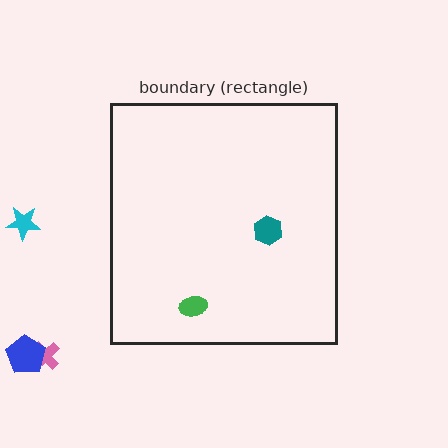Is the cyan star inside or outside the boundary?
Outside.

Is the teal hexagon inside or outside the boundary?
Inside.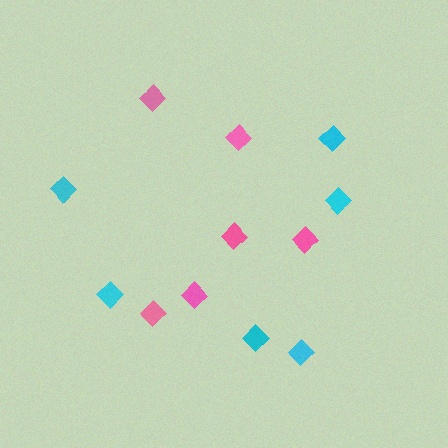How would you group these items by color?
There are 2 groups: one group of cyan diamonds (6) and one group of pink diamonds (6).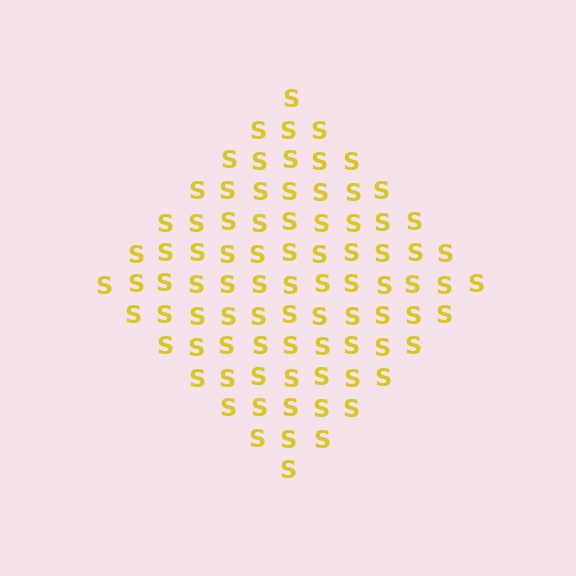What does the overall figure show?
The overall figure shows a diamond.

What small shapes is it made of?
It is made of small letter S's.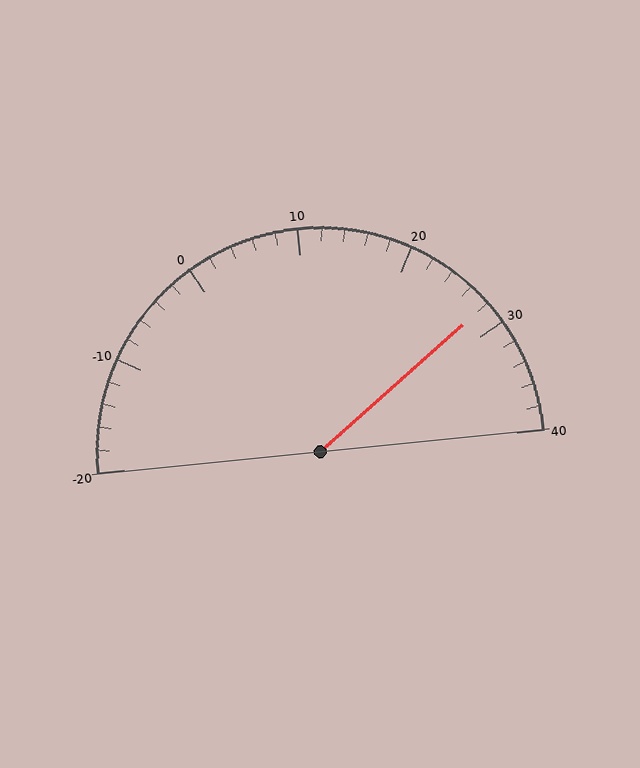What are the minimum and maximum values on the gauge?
The gauge ranges from -20 to 40.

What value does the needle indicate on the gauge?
The needle indicates approximately 28.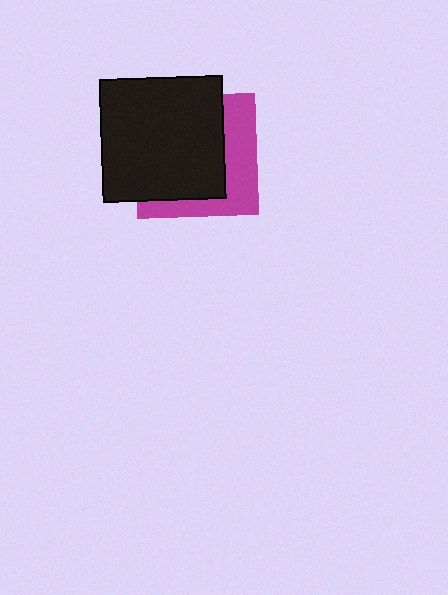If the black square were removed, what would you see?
You would see the complete magenta square.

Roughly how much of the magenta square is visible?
A small part of it is visible (roughly 36%).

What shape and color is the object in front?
The object in front is a black square.